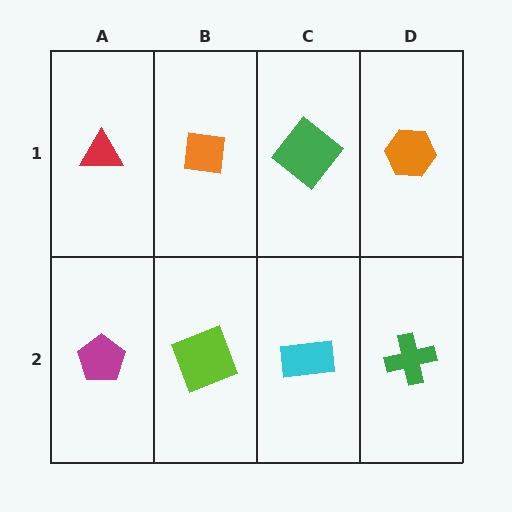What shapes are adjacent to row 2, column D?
An orange hexagon (row 1, column D), a cyan rectangle (row 2, column C).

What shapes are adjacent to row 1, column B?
A lime square (row 2, column B), a red triangle (row 1, column A), a green diamond (row 1, column C).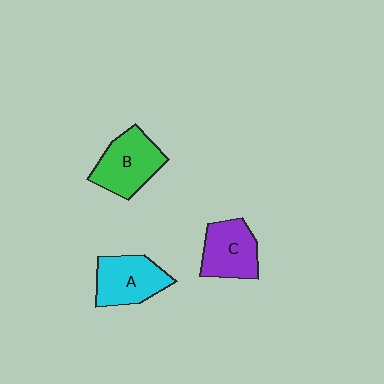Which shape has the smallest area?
Shape C (purple).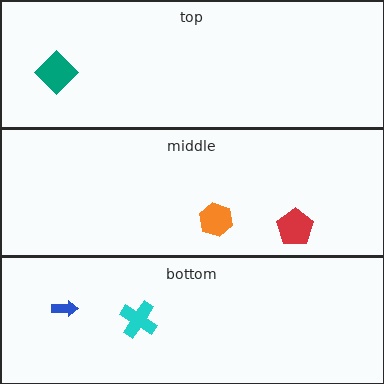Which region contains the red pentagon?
The middle region.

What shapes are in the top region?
The teal diamond.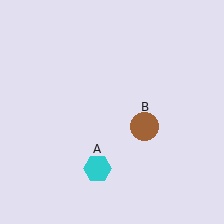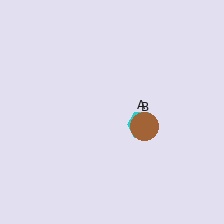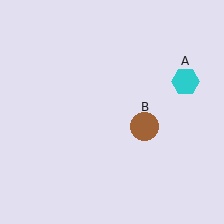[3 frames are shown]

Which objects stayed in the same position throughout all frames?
Brown circle (object B) remained stationary.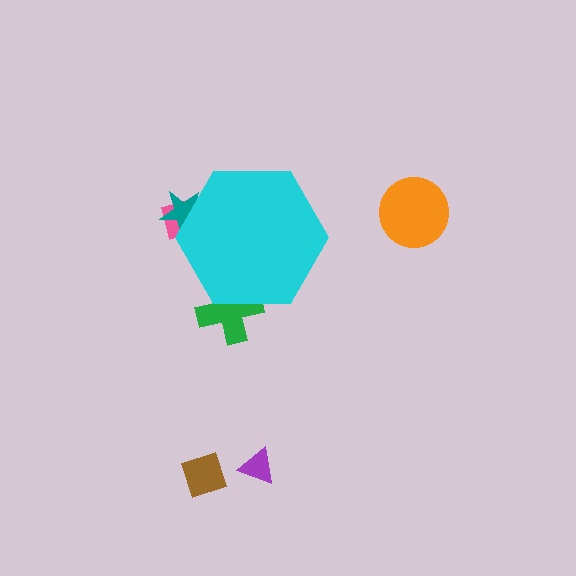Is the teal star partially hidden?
Yes, the teal star is partially hidden behind the cyan hexagon.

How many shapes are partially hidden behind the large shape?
3 shapes are partially hidden.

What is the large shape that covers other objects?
A cyan hexagon.